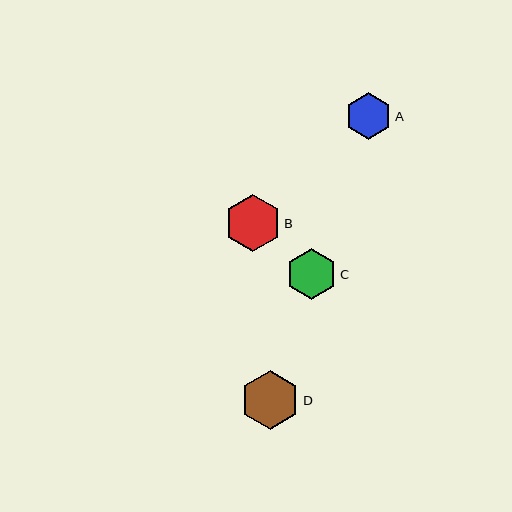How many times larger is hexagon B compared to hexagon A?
Hexagon B is approximately 1.2 times the size of hexagon A.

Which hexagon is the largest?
Hexagon D is the largest with a size of approximately 59 pixels.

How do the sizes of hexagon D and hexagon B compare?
Hexagon D and hexagon B are approximately the same size.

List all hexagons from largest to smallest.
From largest to smallest: D, B, C, A.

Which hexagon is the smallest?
Hexagon A is the smallest with a size of approximately 47 pixels.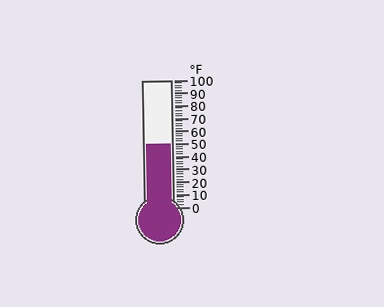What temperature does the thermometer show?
The thermometer shows approximately 50°F.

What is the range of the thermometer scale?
The thermometer scale ranges from 0°F to 100°F.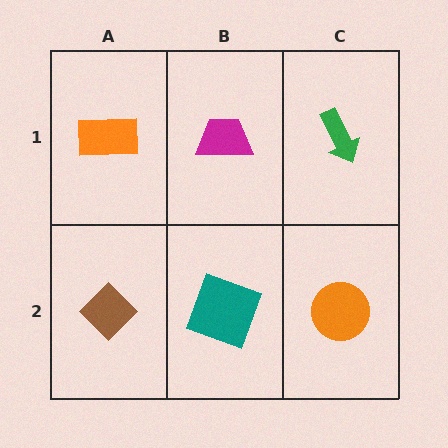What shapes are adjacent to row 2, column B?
A magenta trapezoid (row 1, column B), a brown diamond (row 2, column A), an orange circle (row 2, column C).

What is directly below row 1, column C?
An orange circle.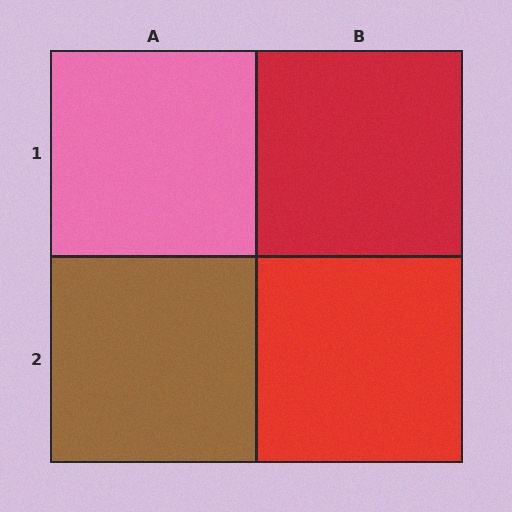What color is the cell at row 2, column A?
Brown.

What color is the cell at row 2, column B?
Red.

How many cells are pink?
1 cell is pink.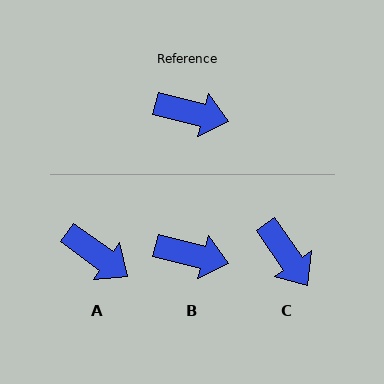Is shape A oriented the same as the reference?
No, it is off by about 22 degrees.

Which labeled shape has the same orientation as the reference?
B.